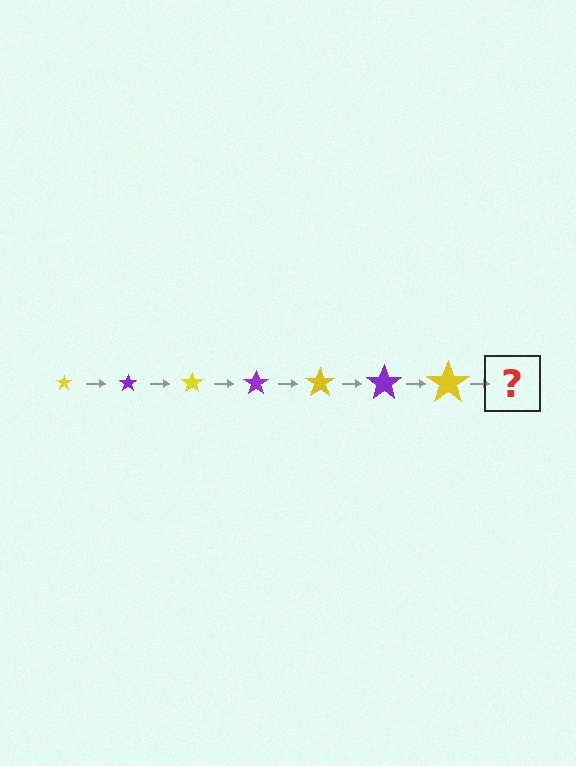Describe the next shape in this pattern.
It should be a purple star, larger than the previous one.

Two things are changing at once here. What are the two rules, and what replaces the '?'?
The two rules are that the star grows larger each step and the color cycles through yellow and purple. The '?' should be a purple star, larger than the previous one.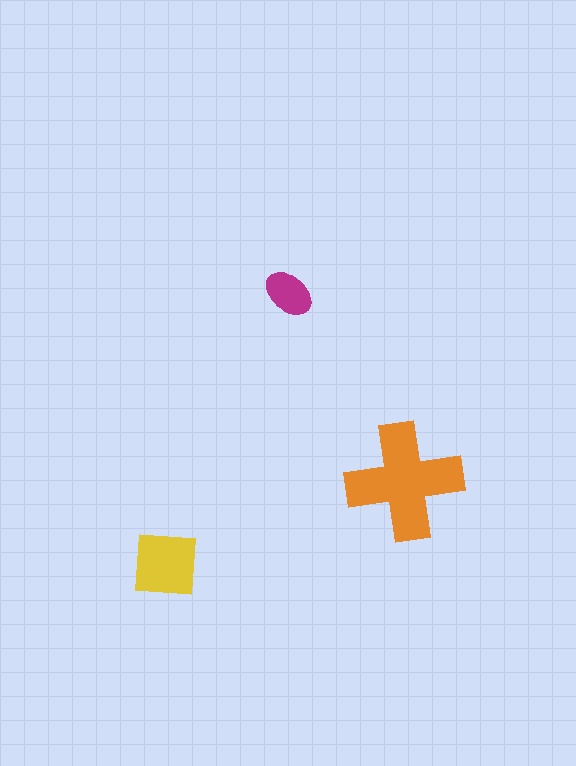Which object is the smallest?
The magenta ellipse.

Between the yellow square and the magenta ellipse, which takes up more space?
The yellow square.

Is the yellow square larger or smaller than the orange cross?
Smaller.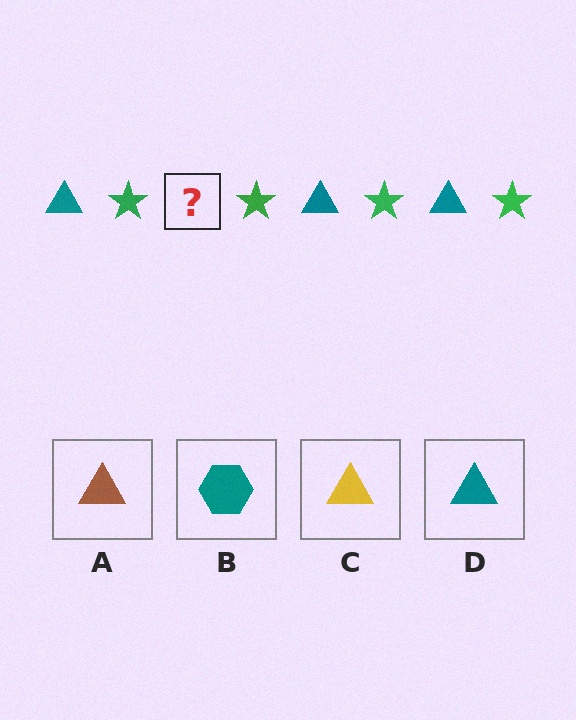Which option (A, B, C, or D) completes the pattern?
D.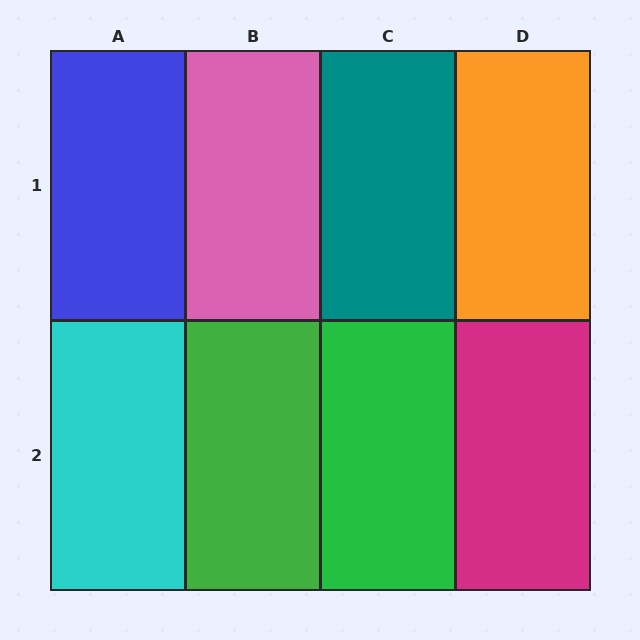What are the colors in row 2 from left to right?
Cyan, green, green, magenta.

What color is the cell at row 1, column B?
Pink.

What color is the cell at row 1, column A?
Blue.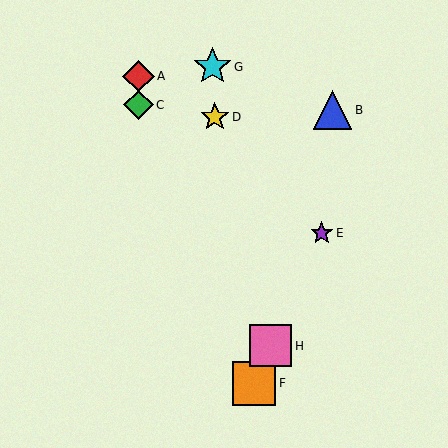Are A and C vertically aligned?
Yes, both are at x≈139.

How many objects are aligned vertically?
2 objects (A, C) are aligned vertically.